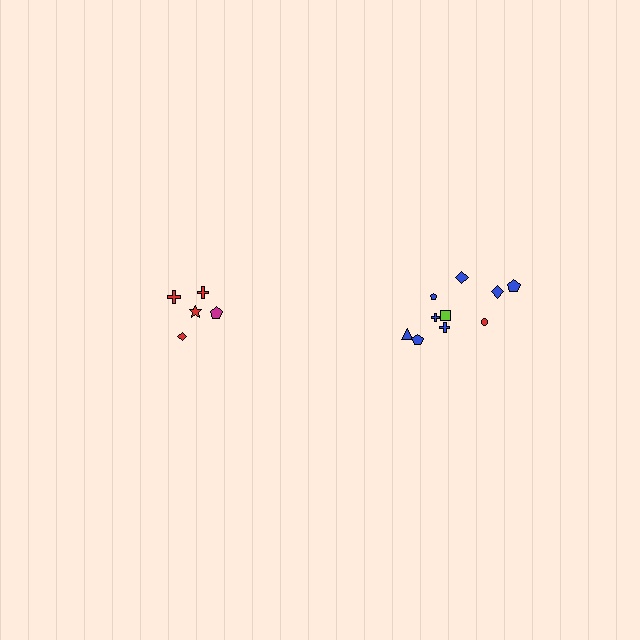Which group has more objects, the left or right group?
The right group.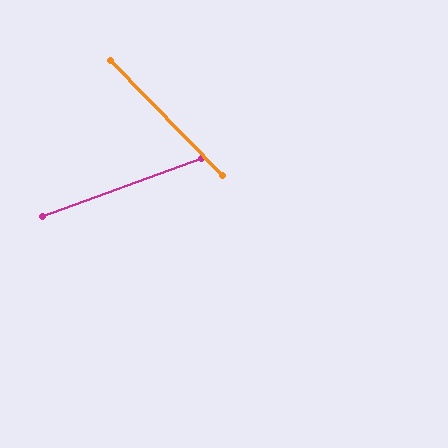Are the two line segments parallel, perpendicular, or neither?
Neither parallel nor perpendicular — they differ by about 66°.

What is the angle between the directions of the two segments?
Approximately 66 degrees.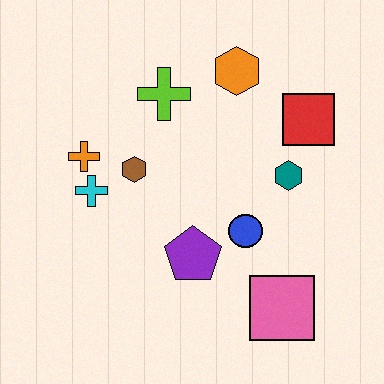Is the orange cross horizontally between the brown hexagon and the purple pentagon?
No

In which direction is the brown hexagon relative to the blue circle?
The brown hexagon is to the left of the blue circle.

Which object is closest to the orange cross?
The cyan cross is closest to the orange cross.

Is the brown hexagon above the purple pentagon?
Yes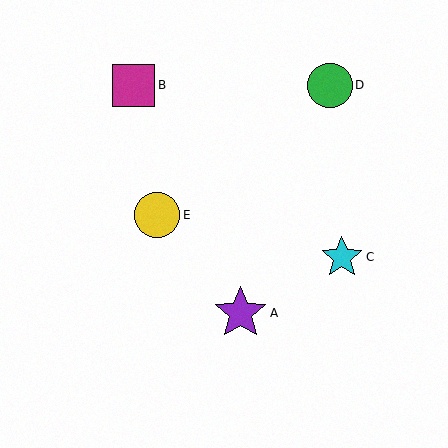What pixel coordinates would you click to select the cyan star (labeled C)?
Click at (342, 257) to select the cyan star C.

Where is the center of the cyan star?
The center of the cyan star is at (342, 257).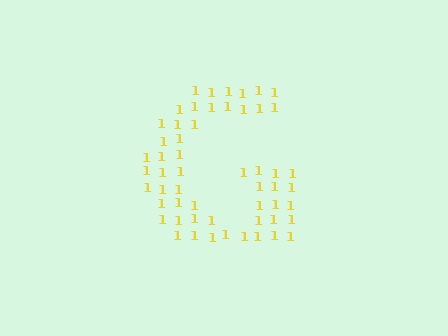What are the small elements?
The small elements are digit 1's.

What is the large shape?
The large shape is the letter G.